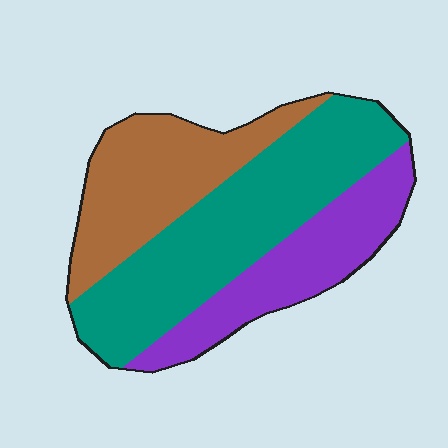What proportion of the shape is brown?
Brown covers 29% of the shape.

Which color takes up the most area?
Teal, at roughly 45%.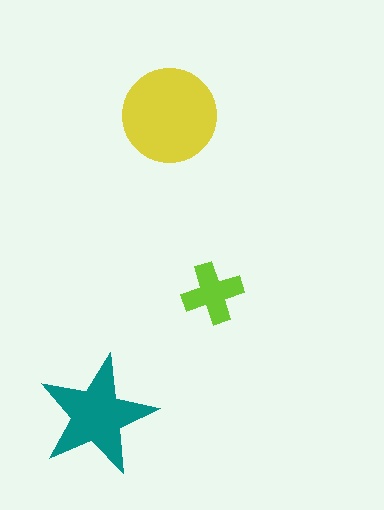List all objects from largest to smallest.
The yellow circle, the teal star, the lime cross.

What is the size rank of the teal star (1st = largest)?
2nd.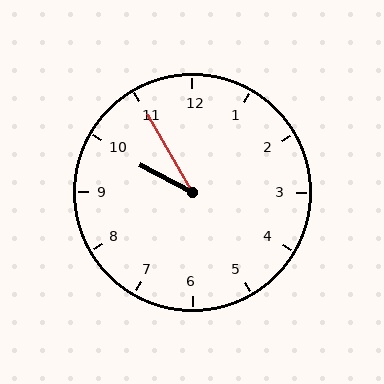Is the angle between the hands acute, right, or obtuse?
It is acute.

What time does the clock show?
9:55.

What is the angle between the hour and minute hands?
Approximately 32 degrees.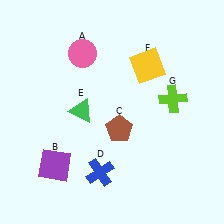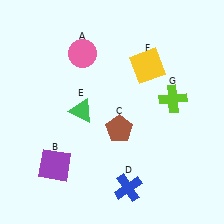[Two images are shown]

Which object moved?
The blue cross (D) moved right.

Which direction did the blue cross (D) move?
The blue cross (D) moved right.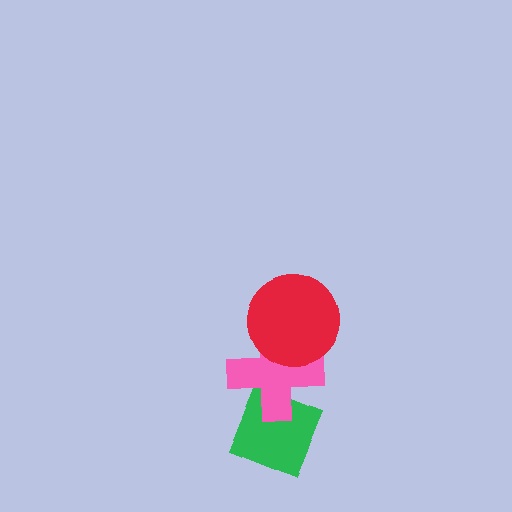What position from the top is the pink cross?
The pink cross is 2nd from the top.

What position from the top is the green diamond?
The green diamond is 3rd from the top.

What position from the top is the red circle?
The red circle is 1st from the top.